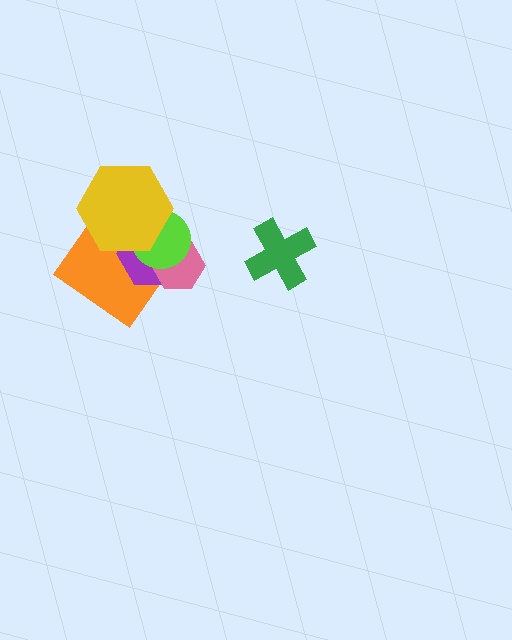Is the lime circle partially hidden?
Yes, it is partially covered by another shape.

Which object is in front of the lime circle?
The yellow hexagon is in front of the lime circle.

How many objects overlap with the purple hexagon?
4 objects overlap with the purple hexagon.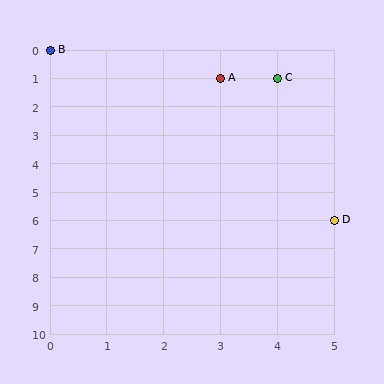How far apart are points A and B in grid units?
Points A and B are 3 columns and 1 row apart (about 3.2 grid units diagonally).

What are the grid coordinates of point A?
Point A is at grid coordinates (3, 1).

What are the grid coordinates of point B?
Point B is at grid coordinates (0, 0).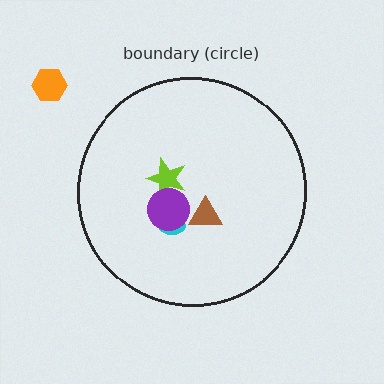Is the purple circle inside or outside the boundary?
Inside.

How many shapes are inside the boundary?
4 inside, 1 outside.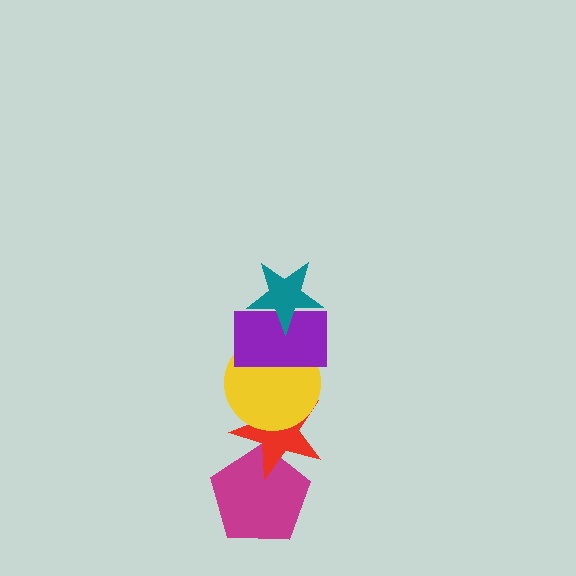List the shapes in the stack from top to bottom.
From top to bottom: the teal star, the purple rectangle, the yellow circle, the red star, the magenta pentagon.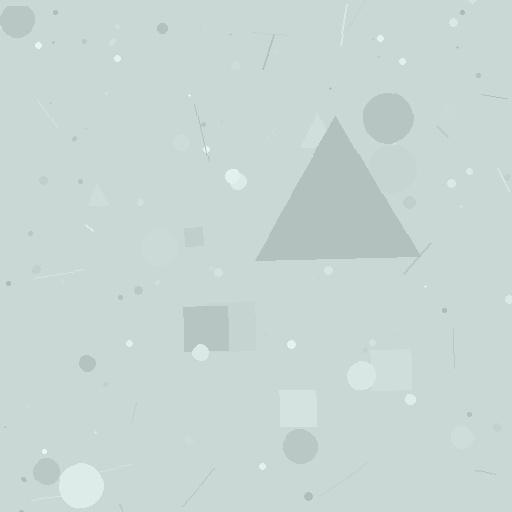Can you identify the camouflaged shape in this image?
The camouflaged shape is a triangle.